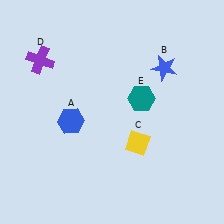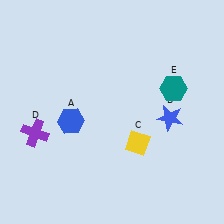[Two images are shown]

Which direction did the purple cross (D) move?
The purple cross (D) moved down.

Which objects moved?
The objects that moved are: the blue star (B), the purple cross (D), the teal hexagon (E).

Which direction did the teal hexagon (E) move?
The teal hexagon (E) moved right.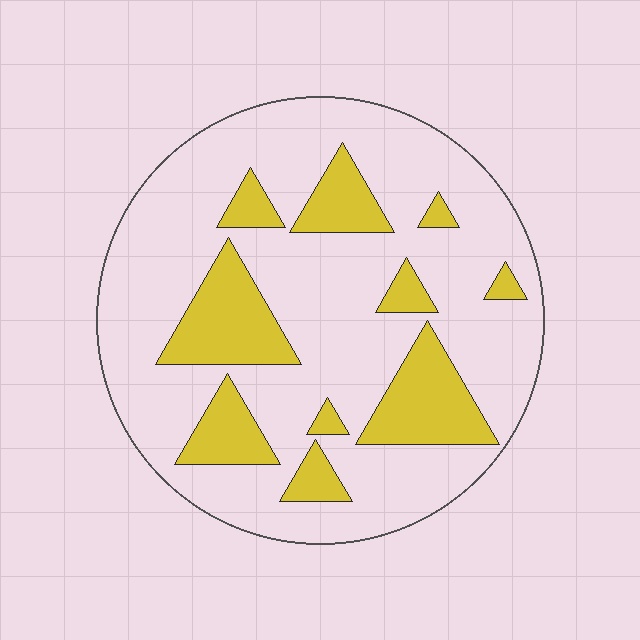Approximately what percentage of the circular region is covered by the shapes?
Approximately 25%.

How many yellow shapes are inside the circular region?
10.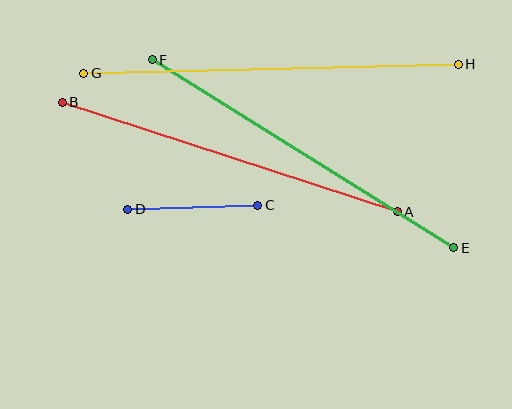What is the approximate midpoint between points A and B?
The midpoint is at approximately (230, 157) pixels.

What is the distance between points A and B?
The distance is approximately 352 pixels.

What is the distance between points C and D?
The distance is approximately 130 pixels.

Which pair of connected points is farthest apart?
Points G and H are farthest apart.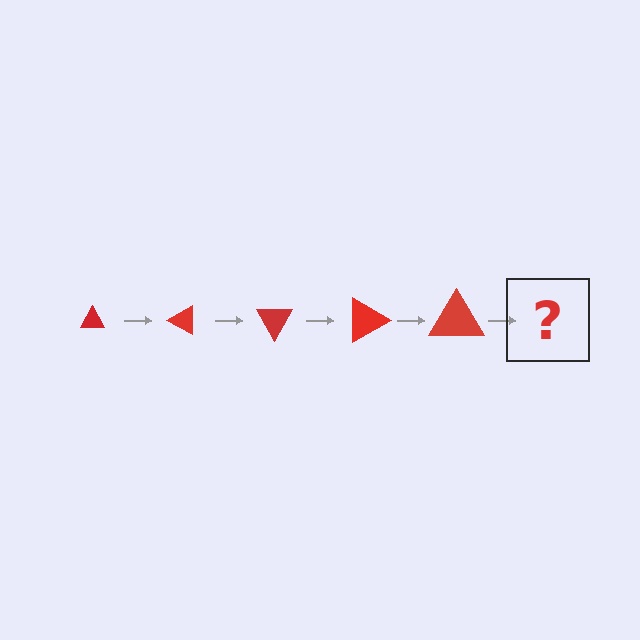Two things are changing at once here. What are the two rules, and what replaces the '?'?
The two rules are that the triangle grows larger each step and it rotates 30 degrees each step. The '?' should be a triangle, larger than the previous one and rotated 150 degrees from the start.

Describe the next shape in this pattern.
It should be a triangle, larger than the previous one and rotated 150 degrees from the start.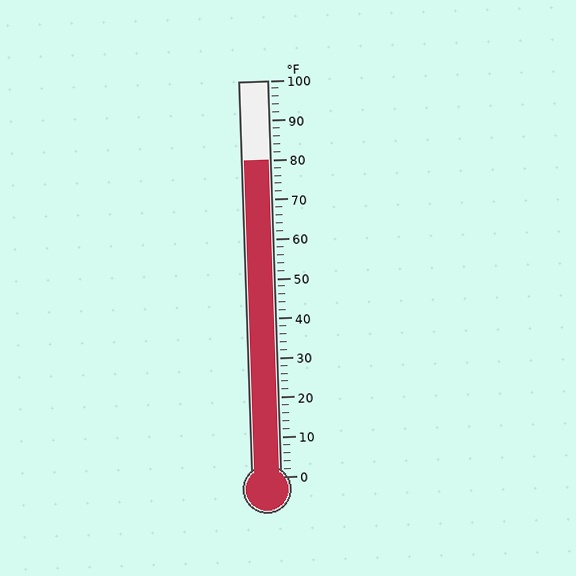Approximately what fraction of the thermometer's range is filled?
The thermometer is filled to approximately 80% of its range.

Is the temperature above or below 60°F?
The temperature is above 60°F.